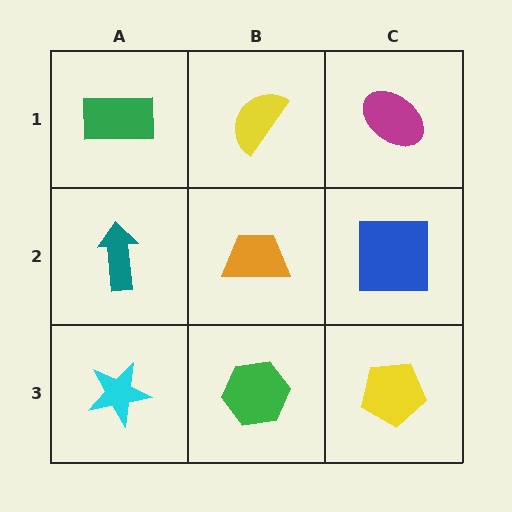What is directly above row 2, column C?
A magenta ellipse.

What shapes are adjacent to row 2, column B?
A yellow semicircle (row 1, column B), a green hexagon (row 3, column B), a teal arrow (row 2, column A), a blue square (row 2, column C).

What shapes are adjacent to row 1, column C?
A blue square (row 2, column C), a yellow semicircle (row 1, column B).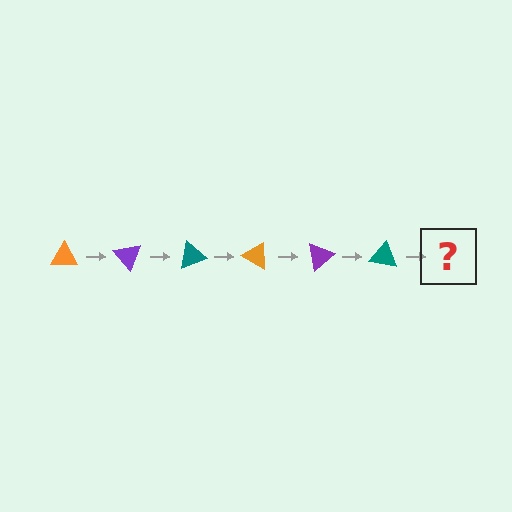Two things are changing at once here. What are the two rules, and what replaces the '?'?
The two rules are that it rotates 50 degrees each step and the color cycles through orange, purple, and teal. The '?' should be an orange triangle, rotated 300 degrees from the start.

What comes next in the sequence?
The next element should be an orange triangle, rotated 300 degrees from the start.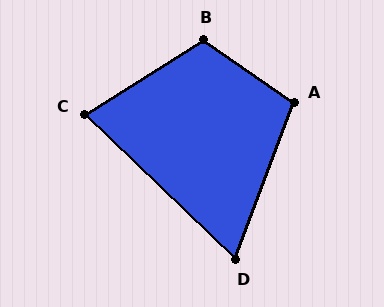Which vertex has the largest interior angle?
B, at approximately 113 degrees.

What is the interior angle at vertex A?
Approximately 104 degrees (obtuse).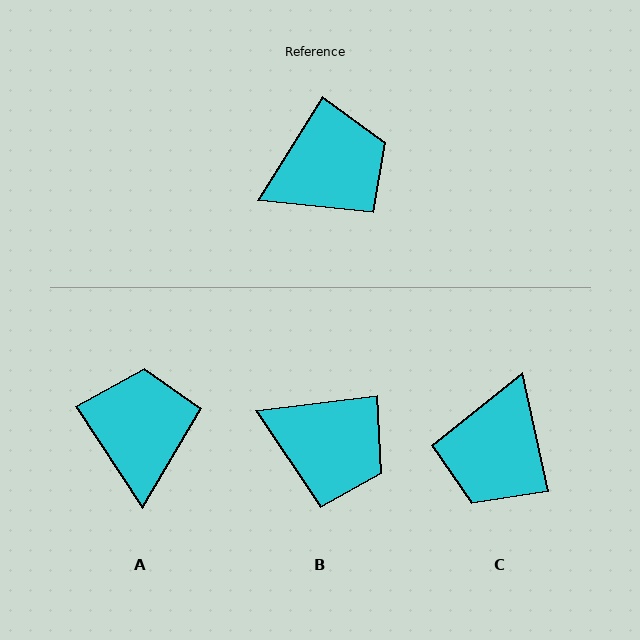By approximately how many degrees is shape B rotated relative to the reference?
Approximately 51 degrees clockwise.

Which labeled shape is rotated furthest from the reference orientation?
C, about 136 degrees away.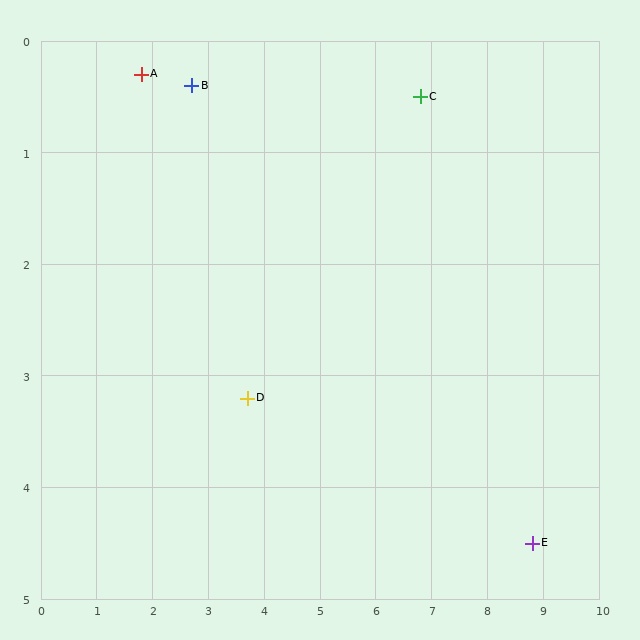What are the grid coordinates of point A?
Point A is at approximately (1.8, 0.3).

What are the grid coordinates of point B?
Point B is at approximately (2.7, 0.4).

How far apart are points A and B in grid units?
Points A and B are about 0.9 grid units apart.